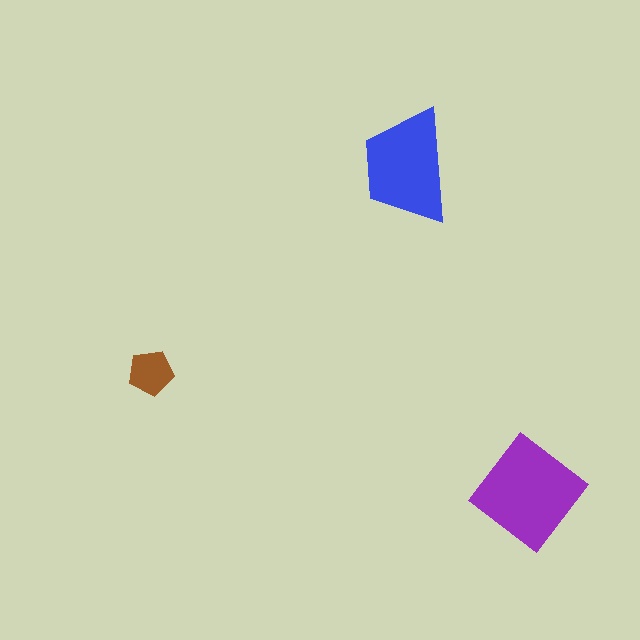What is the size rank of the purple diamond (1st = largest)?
1st.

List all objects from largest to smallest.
The purple diamond, the blue trapezoid, the brown pentagon.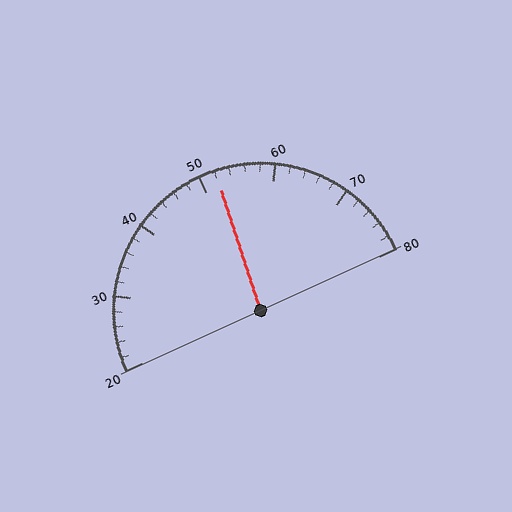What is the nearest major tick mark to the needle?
The nearest major tick mark is 50.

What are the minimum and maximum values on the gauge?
The gauge ranges from 20 to 80.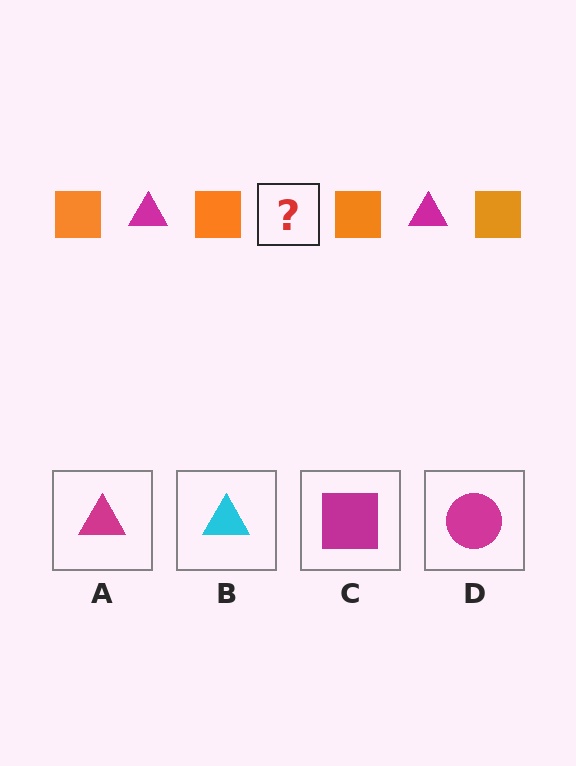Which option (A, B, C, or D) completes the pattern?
A.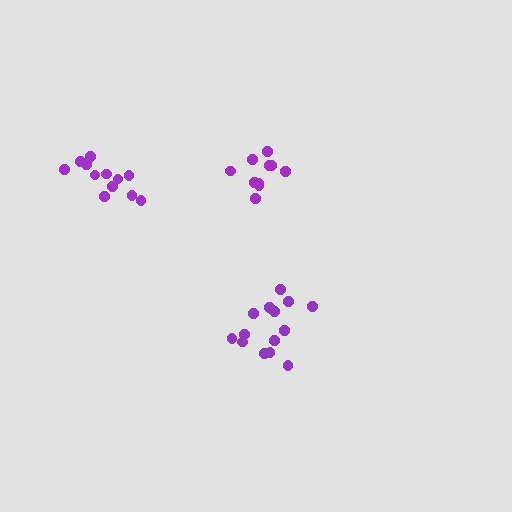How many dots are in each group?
Group 1: 10 dots, Group 2: 14 dots, Group 3: 12 dots (36 total).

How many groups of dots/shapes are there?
There are 3 groups.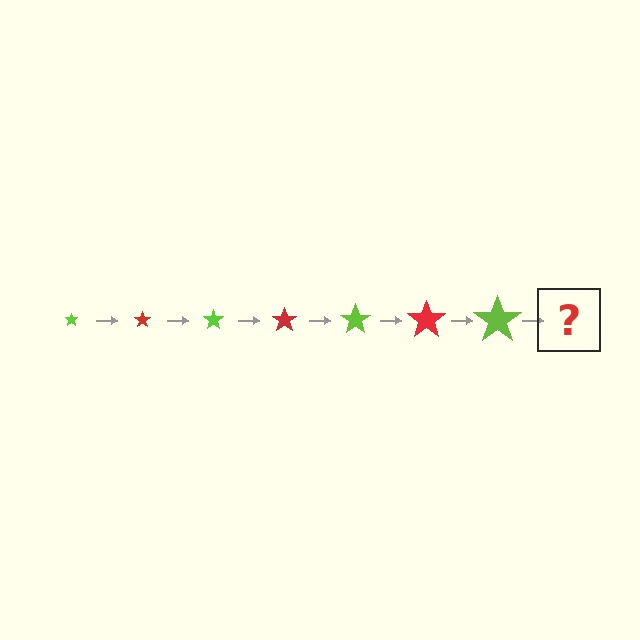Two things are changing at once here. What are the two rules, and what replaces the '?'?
The two rules are that the star grows larger each step and the color cycles through lime and red. The '?' should be a red star, larger than the previous one.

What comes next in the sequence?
The next element should be a red star, larger than the previous one.